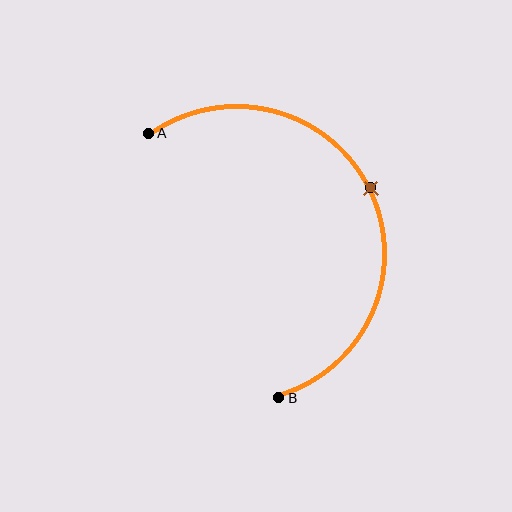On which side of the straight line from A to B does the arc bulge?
The arc bulges to the right of the straight line connecting A and B.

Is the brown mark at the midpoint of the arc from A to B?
Yes. The brown mark lies on the arc at equal arc-length from both A and B — it is the arc midpoint.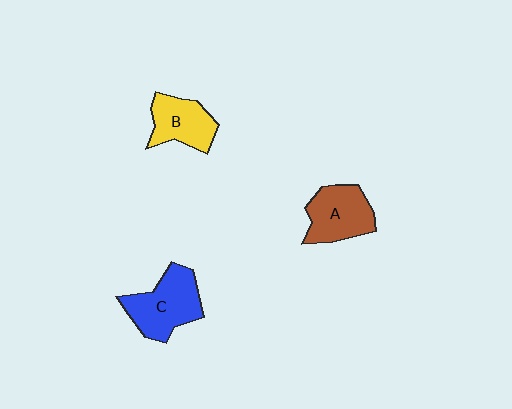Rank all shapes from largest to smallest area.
From largest to smallest: C (blue), A (brown), B (yellow).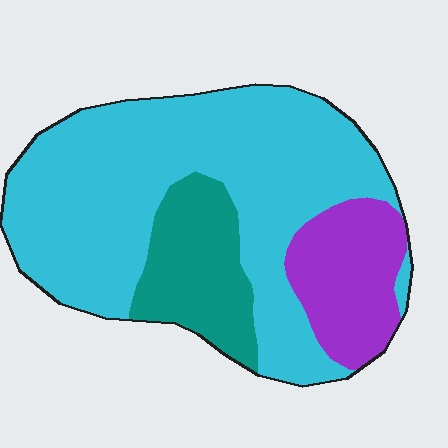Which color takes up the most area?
Cyan, at roughly 65%.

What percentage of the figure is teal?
Teal covers roughly 15% of the figure.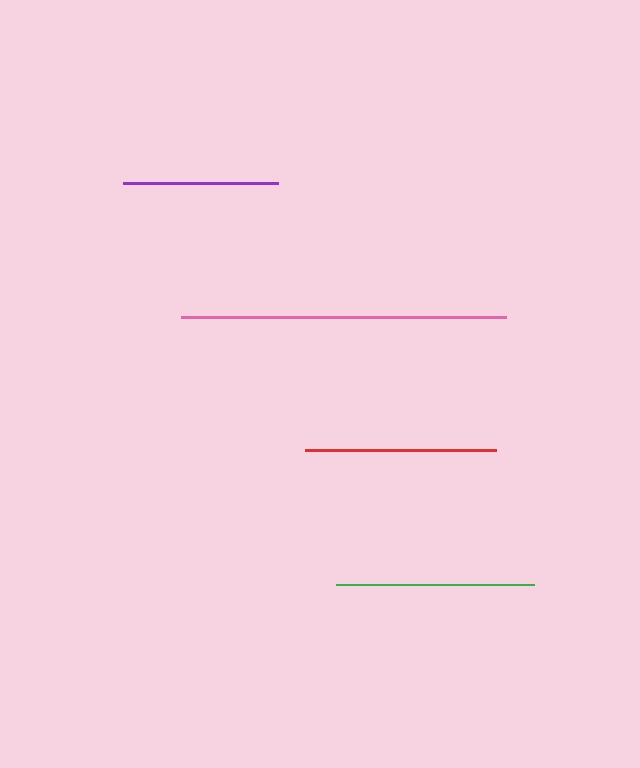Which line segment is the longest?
The pink line is the longest at approximately 325 pixels.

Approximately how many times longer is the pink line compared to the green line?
The pink line is approximately 1.6 times the length of the green line.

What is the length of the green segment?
The green segment is approximately 198 pixels long.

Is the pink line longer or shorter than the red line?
The pink line is longer than the red line.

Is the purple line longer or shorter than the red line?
The red line is longer than the purple line.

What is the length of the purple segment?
The purple segment is approximately 156 pixels long.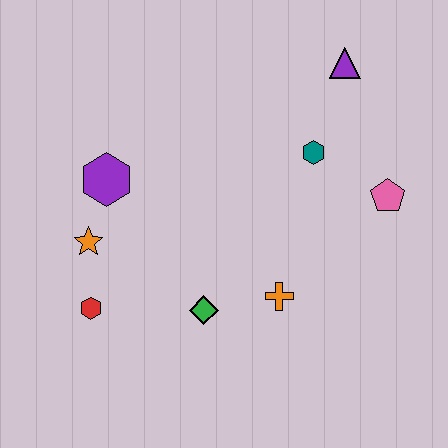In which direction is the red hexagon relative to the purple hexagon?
The red hexagon is below the purple hexagon.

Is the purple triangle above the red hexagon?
Yes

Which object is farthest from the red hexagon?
The purple triangle is farthest from the red hexagon.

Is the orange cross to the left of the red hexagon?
No